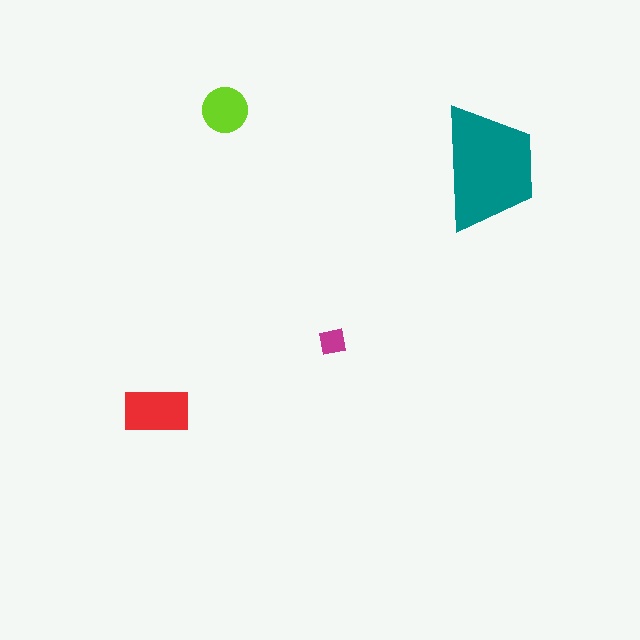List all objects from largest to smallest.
The teal trapezoid, the red rectangle, the lime circle, the magenta square.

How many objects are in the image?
There are 4 objects in the image.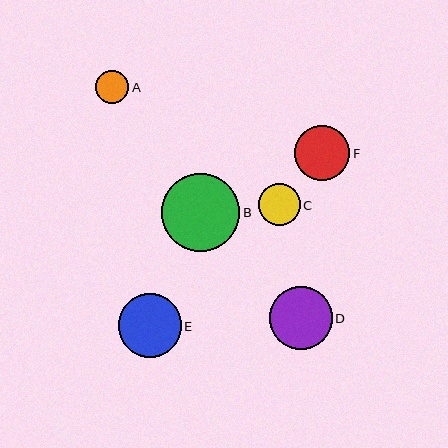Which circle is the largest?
Circle B is the largest with a size of approximately 78 pixels.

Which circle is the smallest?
Circle A is the smallest with a size of approximately 33 pixels.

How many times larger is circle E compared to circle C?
Circle E is approximately 1.5 times the size of circle C.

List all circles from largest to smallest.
From largest to smallest: B, E, D, F, C, A.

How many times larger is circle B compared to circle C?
Circle B is approximately 1.9 times the size of circle C.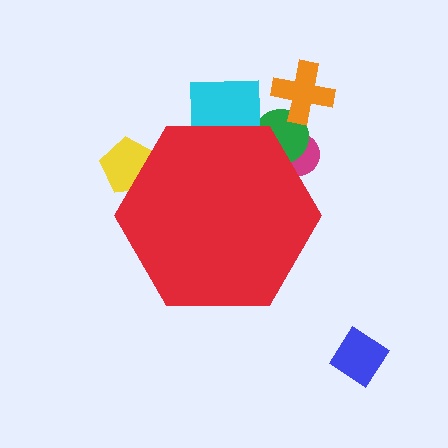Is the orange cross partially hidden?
No, the orange cross is fully visible.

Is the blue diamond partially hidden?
No, the blue diamond is fully visible.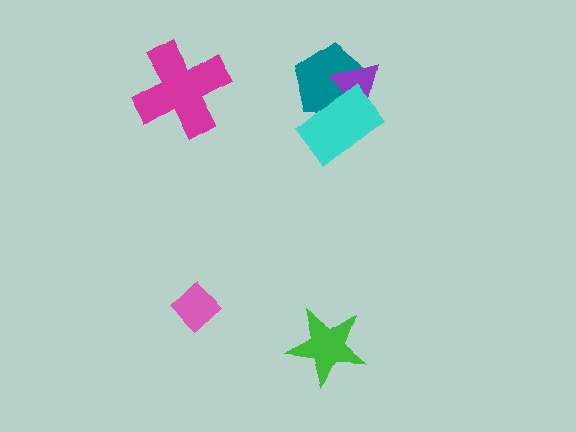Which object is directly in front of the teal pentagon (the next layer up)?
The purple triangle is directly in front of the teal pentagon.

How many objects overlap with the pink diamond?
0 objects overlap with the pink diamond.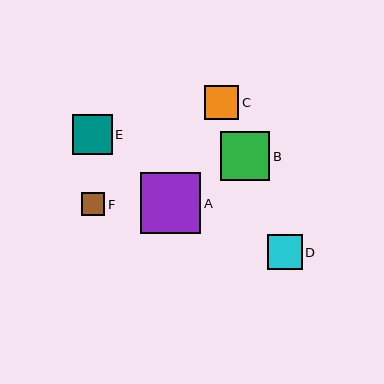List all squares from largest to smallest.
From largest to smallest: A, B, E, D, C, F.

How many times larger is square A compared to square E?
Square A is approximately 1.5 times the size of square E.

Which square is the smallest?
Square F is the smallest with a size of approximately 23 pixels.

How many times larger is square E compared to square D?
Square E is approximately 1.1 times the size of square D.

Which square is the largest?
Square A is the largest with a size of approximately 61 pixels.